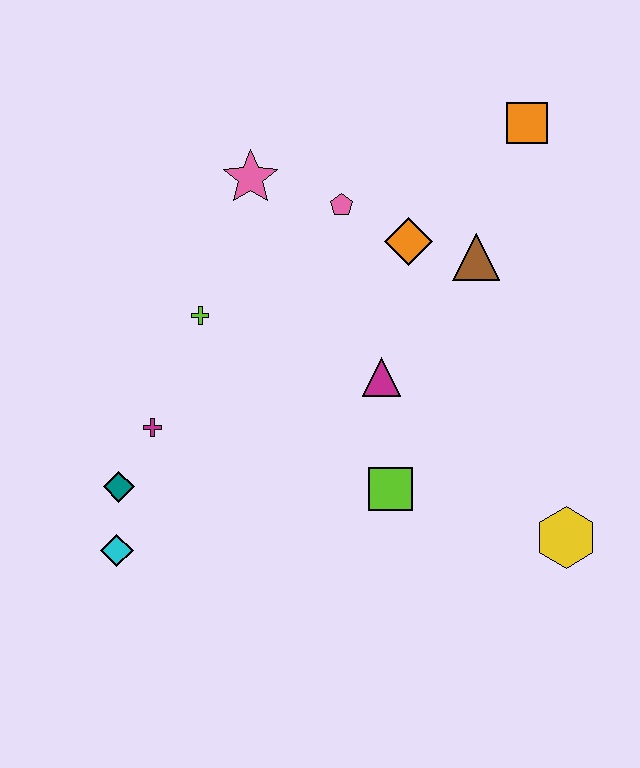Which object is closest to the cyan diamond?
The teal diamond is closest to the cyan diamond.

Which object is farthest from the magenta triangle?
The cyan diamond is farthest from the magenta triangle.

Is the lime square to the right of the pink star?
Yes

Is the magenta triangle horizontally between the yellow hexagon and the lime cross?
Yes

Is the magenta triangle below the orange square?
Yes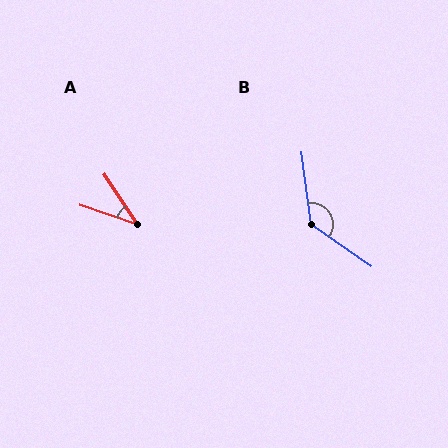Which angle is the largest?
B, at approximately 132 degrees.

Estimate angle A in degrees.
Approximately 38 degrees.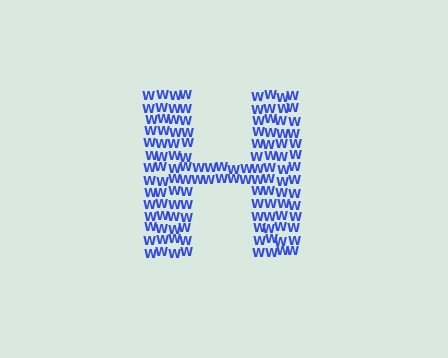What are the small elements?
The small elements are letter W's.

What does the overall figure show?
The overall figure shows the letter H.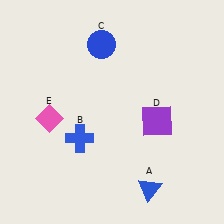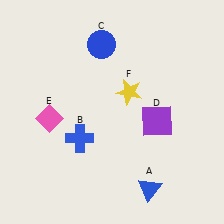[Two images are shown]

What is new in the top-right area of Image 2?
A yellow star (F) was added in the top-right area of Image 2.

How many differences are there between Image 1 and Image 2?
There is 1 difference between the two images.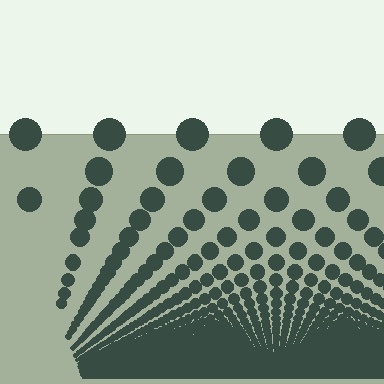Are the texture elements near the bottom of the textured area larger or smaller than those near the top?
Smaller. The gradient is inverted — elements near the bottom are smaller and denser.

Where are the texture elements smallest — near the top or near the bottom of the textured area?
Near the bottom.